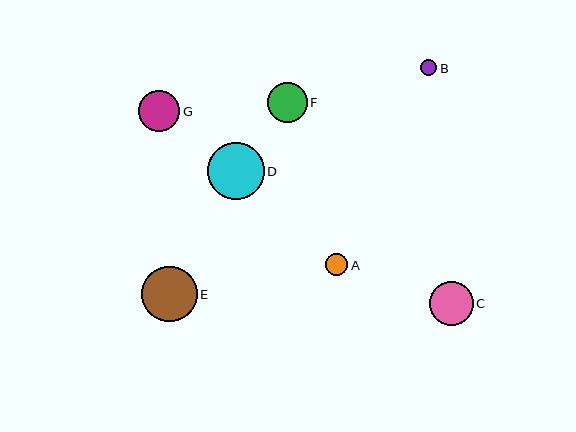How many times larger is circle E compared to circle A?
Circle E is approximately 2.5 times the size of circle A.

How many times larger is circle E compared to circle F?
Circle E is approximately 1.4 times the size of circle F.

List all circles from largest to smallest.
From largest to smallest: D, E, C, G, F, A, B.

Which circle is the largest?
Circle D is the largest with a size of approximately 57 pixels.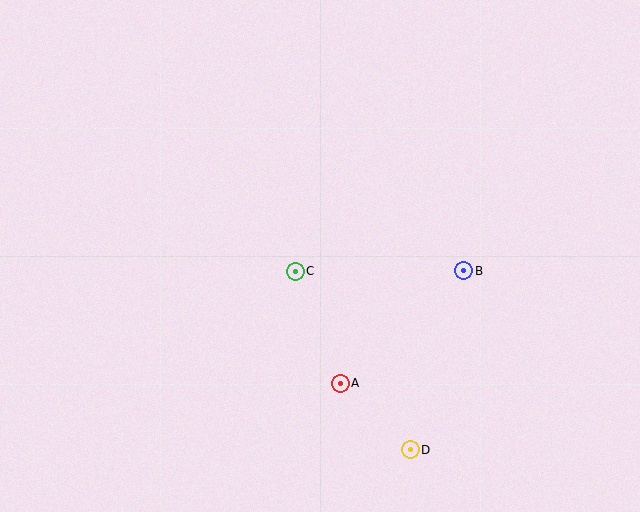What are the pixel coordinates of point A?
Point A is at (340, 383).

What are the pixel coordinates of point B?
Point B is at (464, 271).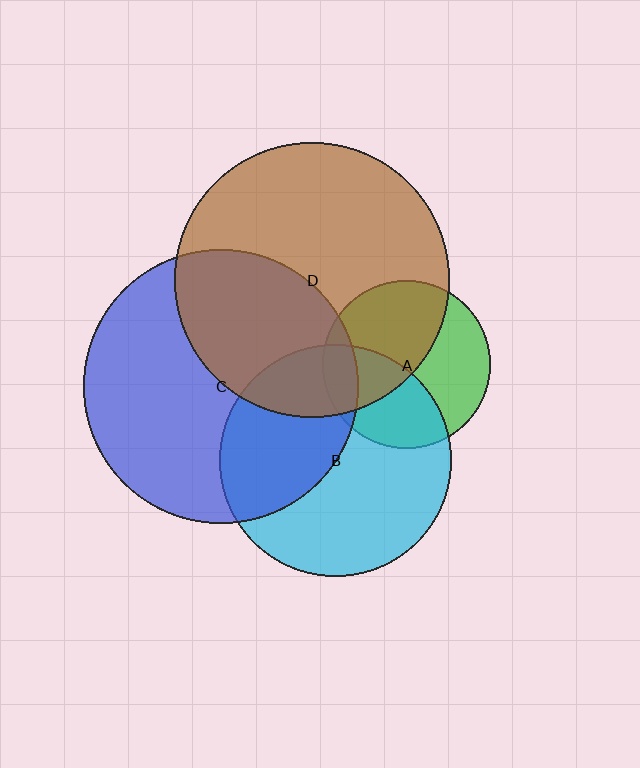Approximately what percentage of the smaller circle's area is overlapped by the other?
Approximately 50%.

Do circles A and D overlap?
Yes.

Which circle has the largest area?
Circle D (brown).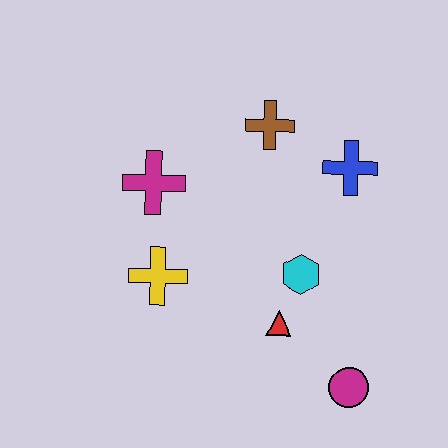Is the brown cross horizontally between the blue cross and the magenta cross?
Yes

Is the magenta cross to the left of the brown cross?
Yes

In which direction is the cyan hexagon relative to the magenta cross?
The cyan hexagon is to the right of the magenta cross.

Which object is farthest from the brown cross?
The magenta circle is farthest from the brown cross.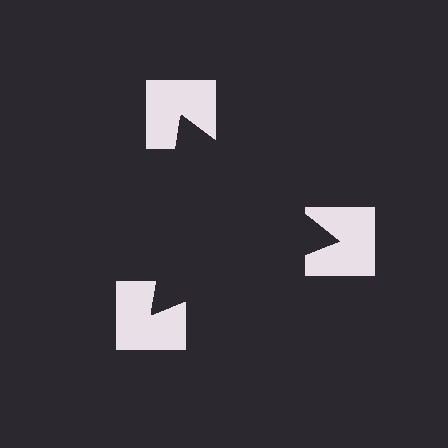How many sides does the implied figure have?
3 sides.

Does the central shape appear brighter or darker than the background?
It typically appears slightly darker than the background, even though no actual brightness change is drawn.